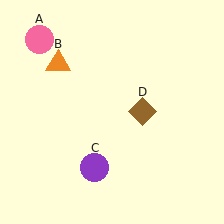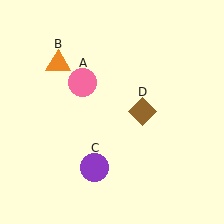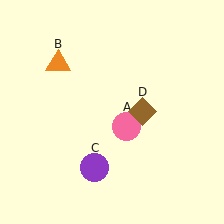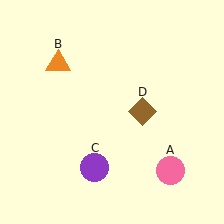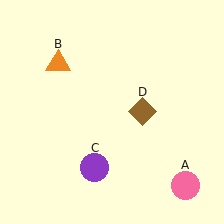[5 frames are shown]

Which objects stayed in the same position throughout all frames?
Orange triangle (object B) and purple circle (object C) and brown diamond (object D) remained stationary.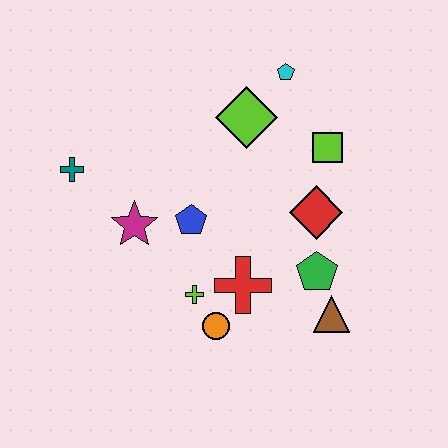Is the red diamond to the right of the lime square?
No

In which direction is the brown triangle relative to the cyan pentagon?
The brown triangle is below the cyan pentagon.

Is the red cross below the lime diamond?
Yes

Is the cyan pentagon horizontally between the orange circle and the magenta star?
No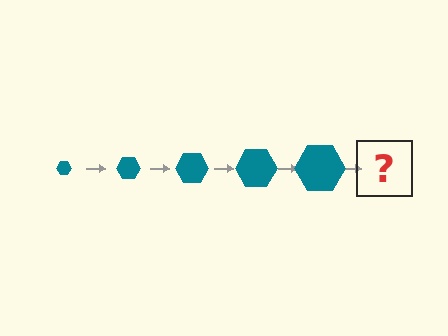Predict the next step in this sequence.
The next step is a teal hexagon, larger than the previous one.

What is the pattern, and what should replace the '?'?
The pattern is that the hexagon gets progressively larger each step. The '?' should be a teal hexagon, larger than the previous one.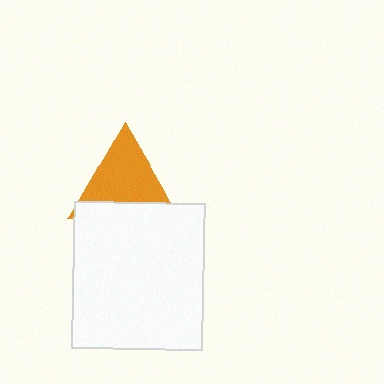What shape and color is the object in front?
The object in front is a white rectangle.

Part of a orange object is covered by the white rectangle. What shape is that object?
It is a triangle.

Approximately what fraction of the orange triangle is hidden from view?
Roughly 32% of the orange triangle is hidden behind the white rectangle.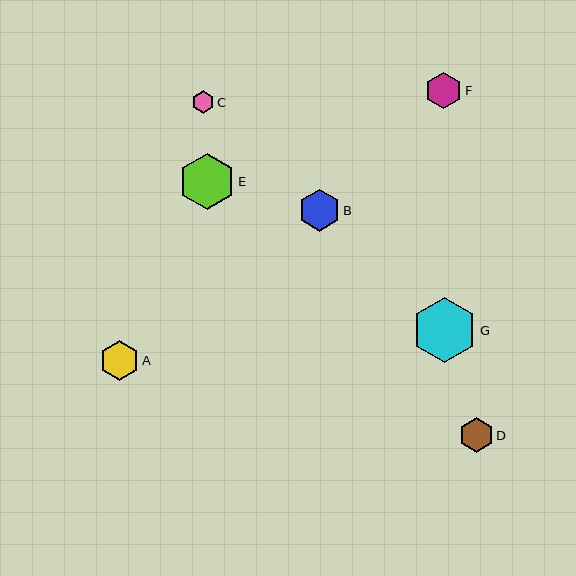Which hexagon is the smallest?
Hexagon C is the smallest with a size of approximately 22 pixels.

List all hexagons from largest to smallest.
From largest to smallest: G, E, B, A, F, D, C.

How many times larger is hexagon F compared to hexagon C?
Hexagon F is approximately 1.6 times the size of hexagon C.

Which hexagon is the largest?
Hexagon G is the largest with a size of approximately 65 pixels.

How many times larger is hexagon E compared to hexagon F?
Hexagon E is approximately 1.5 times the size of hexagon F.